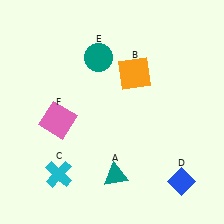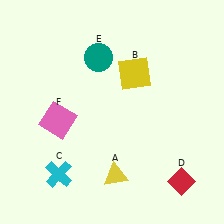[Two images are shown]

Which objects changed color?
A changed from teal to yellow. B changed from orange to yellow. D changed from blue to red.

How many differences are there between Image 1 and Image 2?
There are 3 differences between the two images.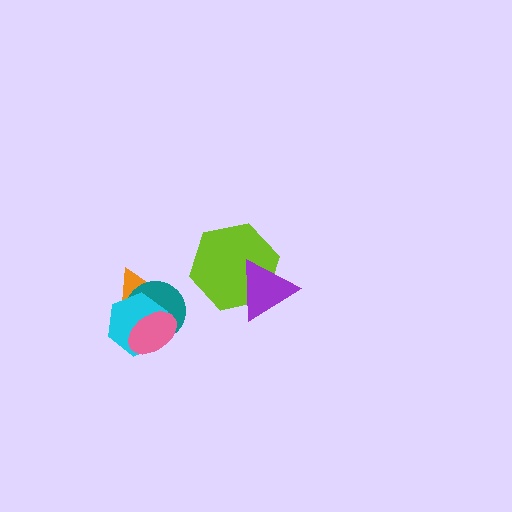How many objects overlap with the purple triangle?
1 object overlaps with the purple triangle.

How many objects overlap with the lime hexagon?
1 object overlaps with the lime hexagon.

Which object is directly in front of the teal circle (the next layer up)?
The cyan hexagon is directly in front of the teal circle.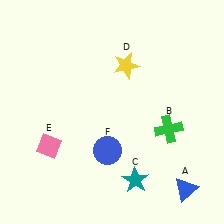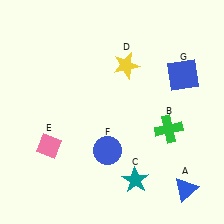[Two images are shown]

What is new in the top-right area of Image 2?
A blue square (G) was added in the top-right area of Image 2.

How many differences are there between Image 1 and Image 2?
There is 1 difference between the two images.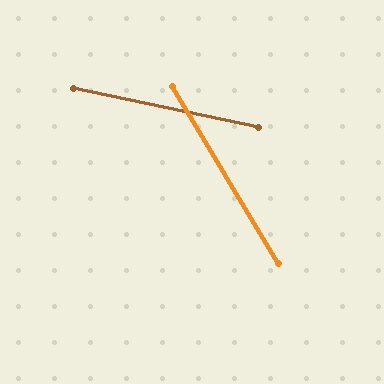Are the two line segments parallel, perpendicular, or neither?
Neither parallel nor perpendicular — they differ by about 47°.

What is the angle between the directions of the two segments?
Approximately 47 degrees.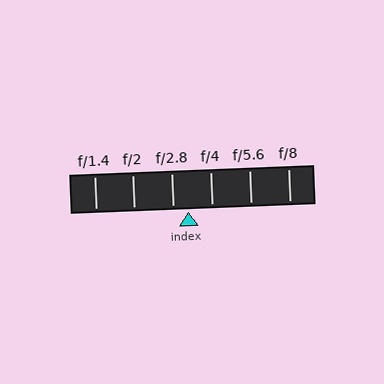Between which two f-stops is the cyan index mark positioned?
The index mark is between f/2.8 and f/4.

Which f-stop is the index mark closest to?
The index mark is closest to f/2.8.